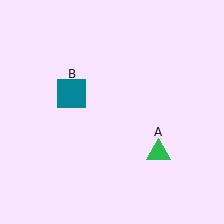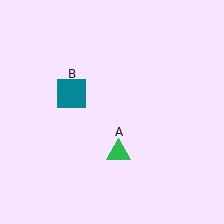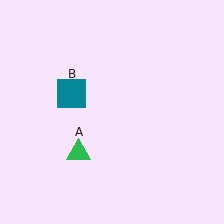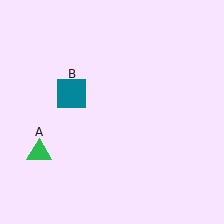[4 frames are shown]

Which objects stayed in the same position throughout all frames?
Teal square (object B) remained stationary.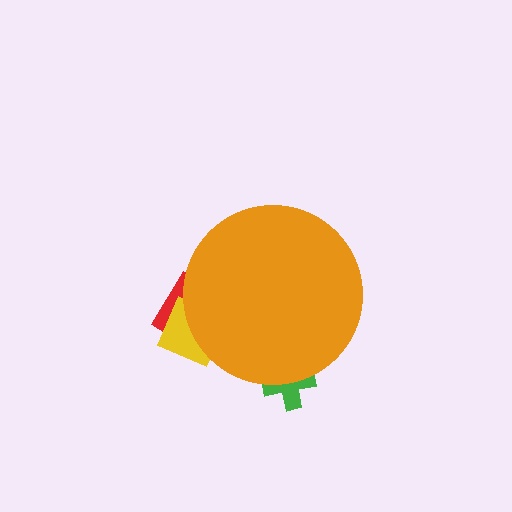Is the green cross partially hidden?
Yes, the green cross is partially hidden behind the orange circle.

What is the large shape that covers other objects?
An orange circle.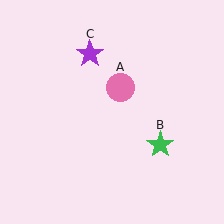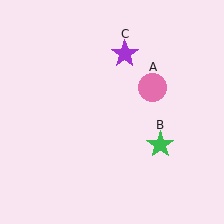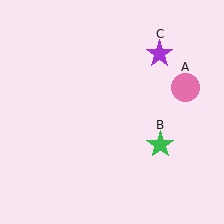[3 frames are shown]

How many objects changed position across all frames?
2 objects changed position: pink circle (object A), purple star (object C).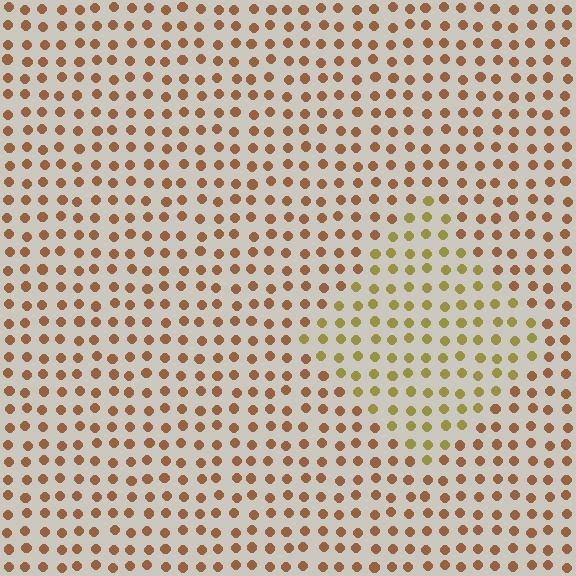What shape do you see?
I see a diamond.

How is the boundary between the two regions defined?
The boundary is defined purely by a slight shift in hue (about 33 degrees). Spacing, size, and orientation are identical on both sides.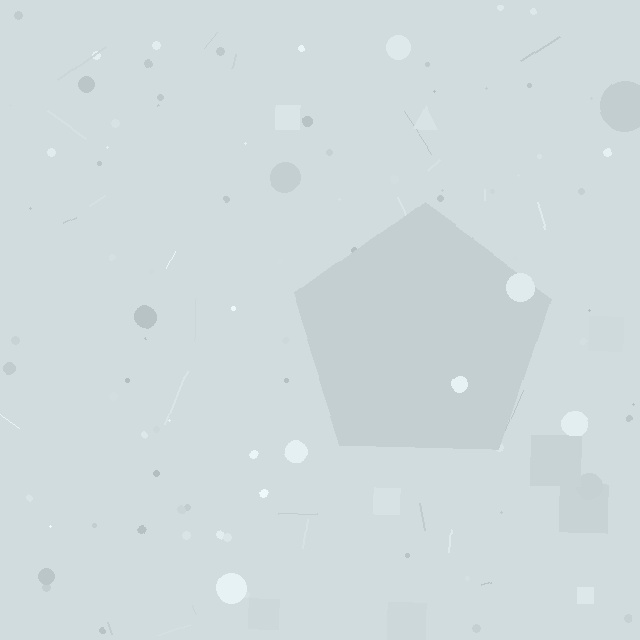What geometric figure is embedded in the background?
A pentagon is embedded in the background.